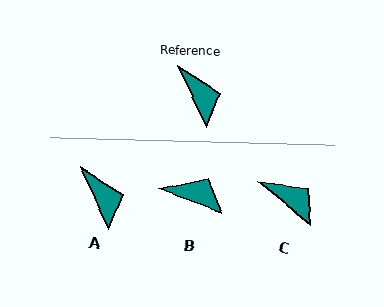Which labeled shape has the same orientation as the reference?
A.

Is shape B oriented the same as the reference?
No, it is off by about 44 degrees.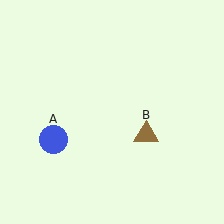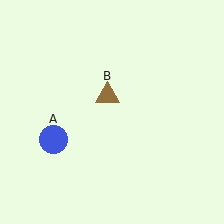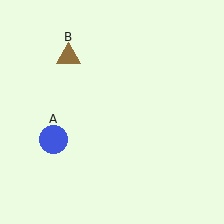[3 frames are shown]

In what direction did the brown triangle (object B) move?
The brown triangle (object B) moved up and to the left.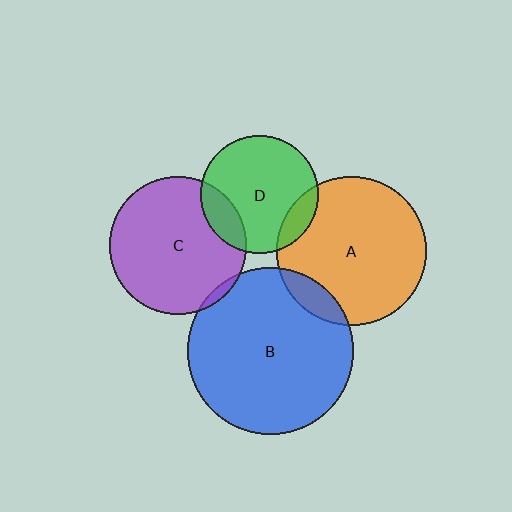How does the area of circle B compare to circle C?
Approximately 1.5 times.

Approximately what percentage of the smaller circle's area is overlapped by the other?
Approximately 10%.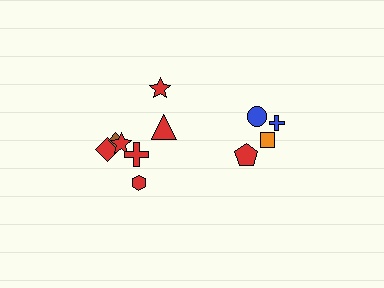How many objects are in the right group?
There are 4 objects.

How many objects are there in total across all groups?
There are 11 objects.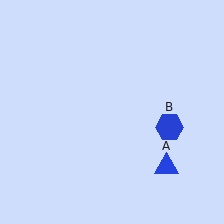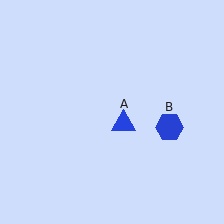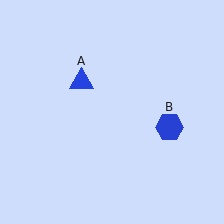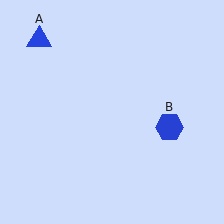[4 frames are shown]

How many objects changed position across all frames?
1 object changed position: blue triangle (object A).